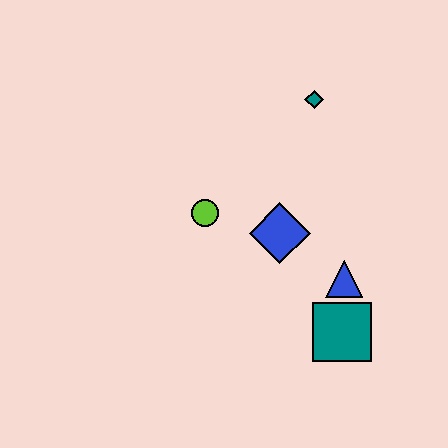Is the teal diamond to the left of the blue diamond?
No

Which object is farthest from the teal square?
The teal diamond is farthest from the teal square.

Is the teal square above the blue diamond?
No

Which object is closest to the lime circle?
The blue diamond is closest to the lime circle.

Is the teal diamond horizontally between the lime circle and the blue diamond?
No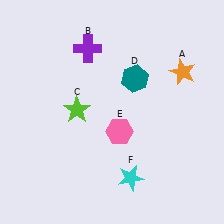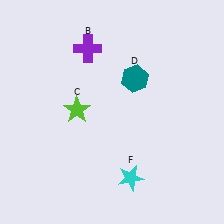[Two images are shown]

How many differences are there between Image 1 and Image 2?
There are 2 differences between the two images.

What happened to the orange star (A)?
The orange star (A) was removed in Image 2. It was in the top-right area of Image 1.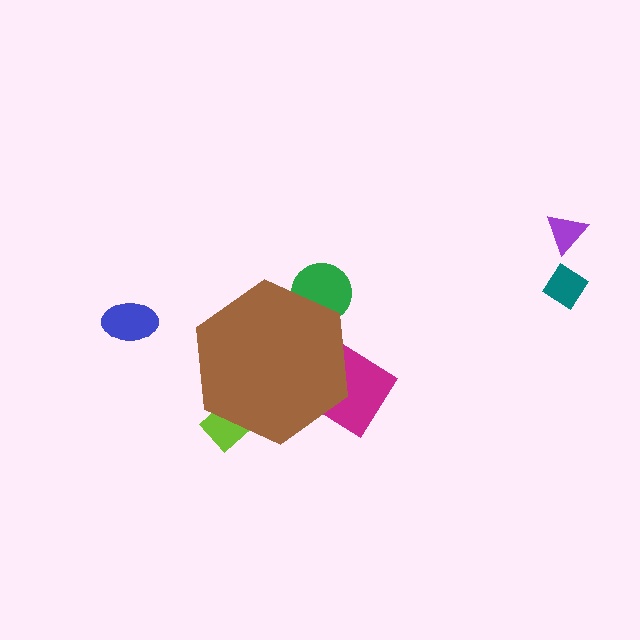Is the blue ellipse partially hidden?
No, the blue ellipse is fully visible.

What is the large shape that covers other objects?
A brown hexagon.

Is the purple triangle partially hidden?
No, the purple triangle is fully visible.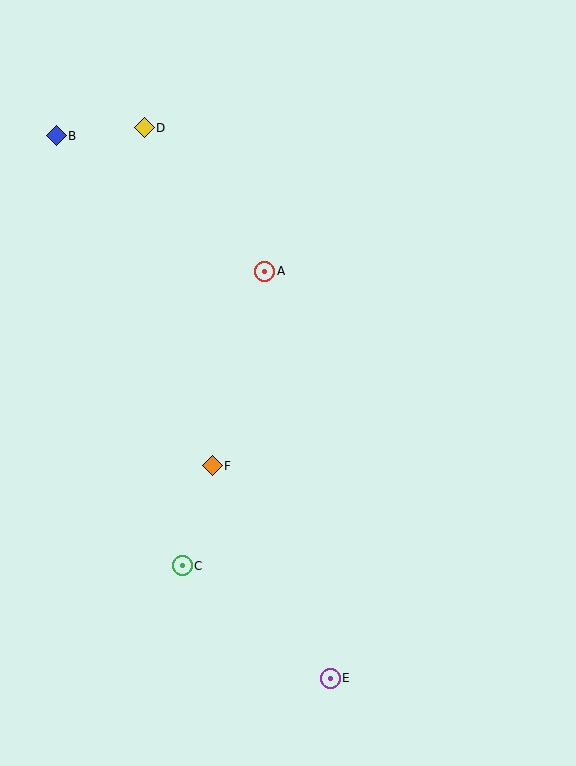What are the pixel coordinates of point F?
Point F is at (212, 466).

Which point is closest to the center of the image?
Point F at (212, 466) is closest to the center.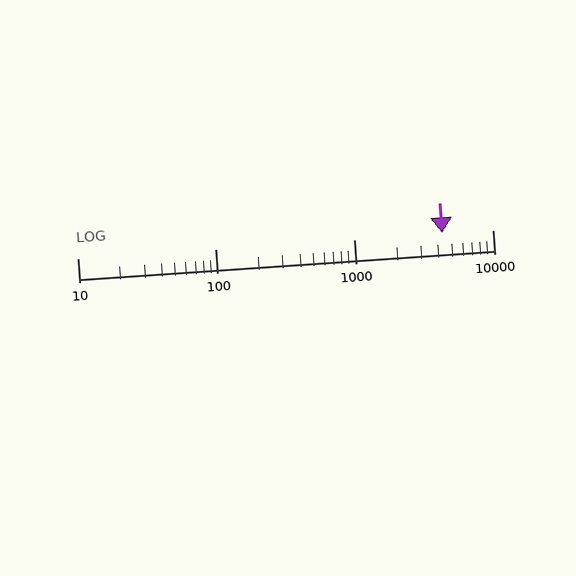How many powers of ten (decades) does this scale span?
The scale spans 3 decades, from 10 to 10000.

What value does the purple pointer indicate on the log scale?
The pointer indicates approximately 4300.